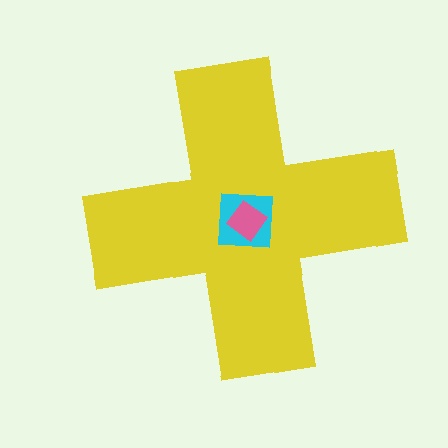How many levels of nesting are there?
3.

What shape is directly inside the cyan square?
The pink diamond.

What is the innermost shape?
The pink diamond.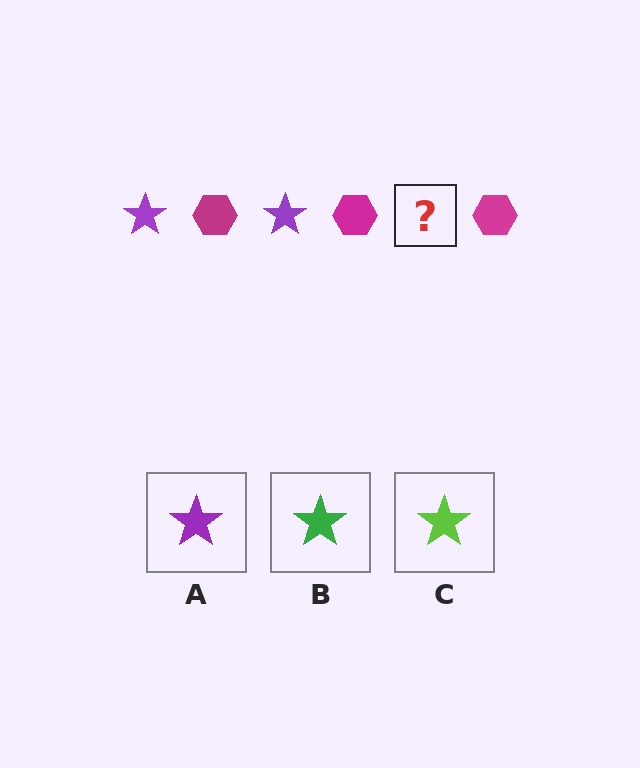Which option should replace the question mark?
Option A.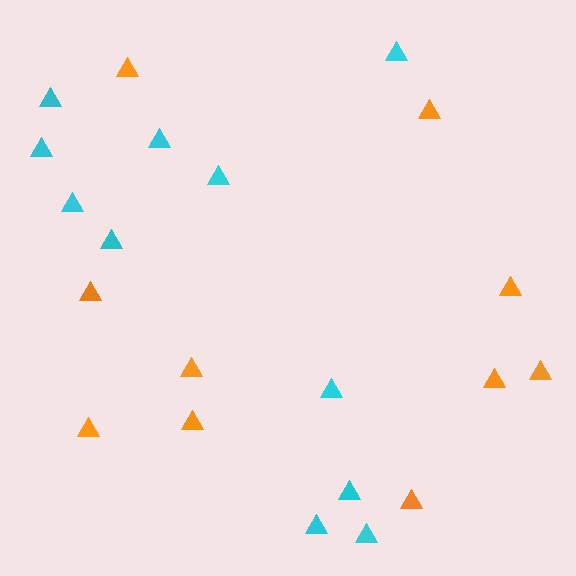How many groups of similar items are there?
There are 2 groups: one group of orange triangles (10) and one group of cyan triangles (11).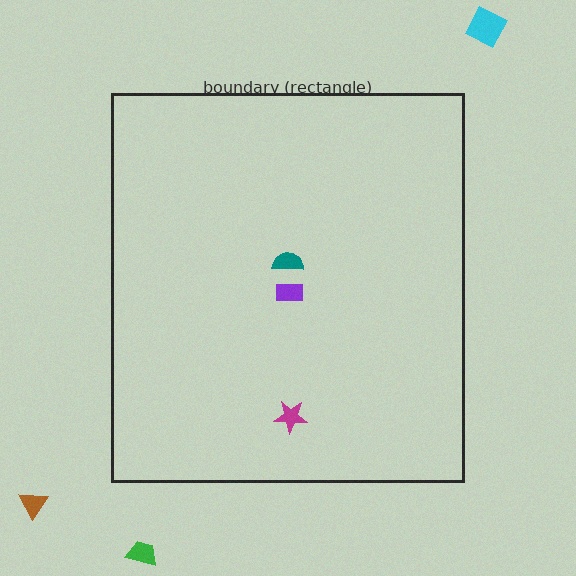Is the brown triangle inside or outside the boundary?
Outside.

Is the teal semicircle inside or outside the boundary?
Inside.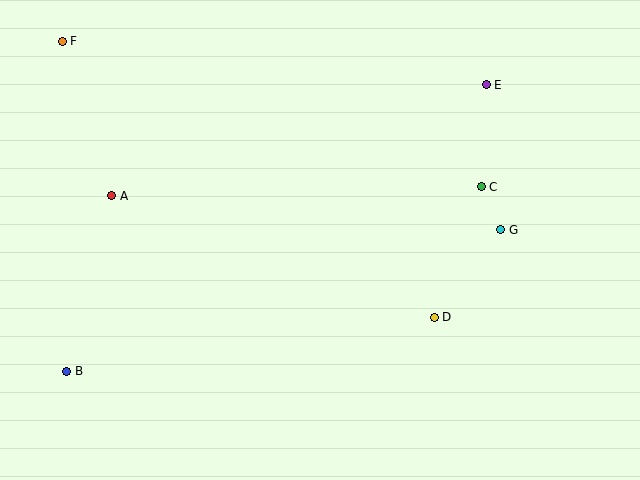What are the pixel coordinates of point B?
Point B is at (66, 371).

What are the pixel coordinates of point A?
Point A is at (112, 196).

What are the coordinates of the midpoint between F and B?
The midpoint between F and B is at (64, 206).